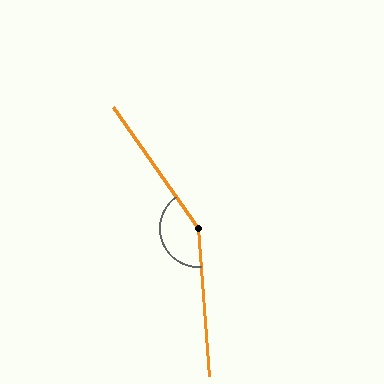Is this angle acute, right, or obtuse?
It is obtuse.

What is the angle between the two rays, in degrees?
Approximately 149 degrees.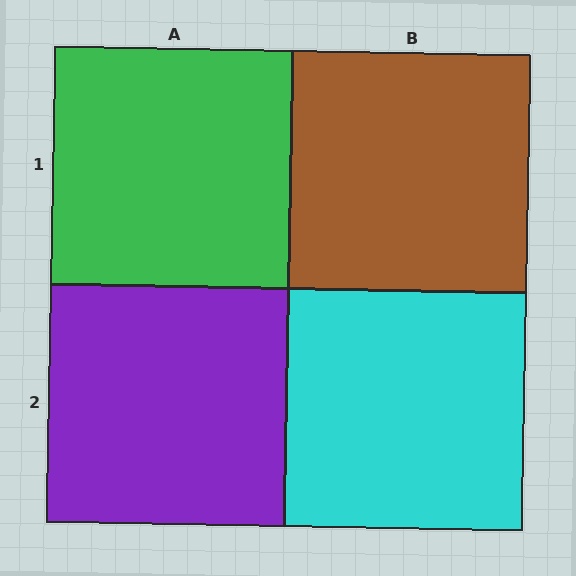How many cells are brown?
1 cell is brown.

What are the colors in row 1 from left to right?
Green, brown.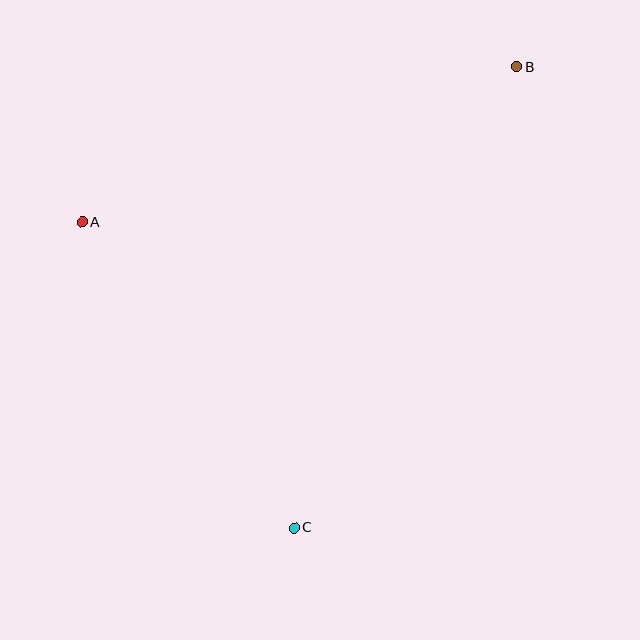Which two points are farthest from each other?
Points B and C are farthest from each other.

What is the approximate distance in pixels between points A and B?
The distance between A and B is approximately 462 pixels.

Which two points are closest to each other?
Points A and C are closest to each other.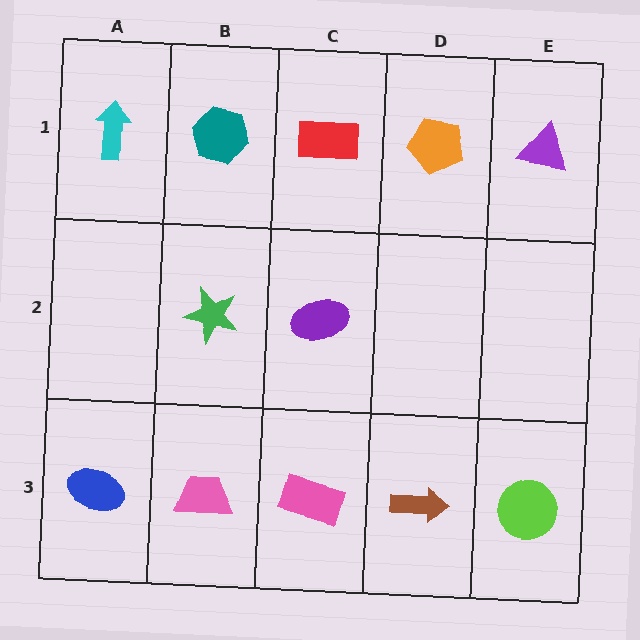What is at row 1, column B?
A teal hexagon.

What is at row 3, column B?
A pink trapezoid.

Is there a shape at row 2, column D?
No, that cell is empty.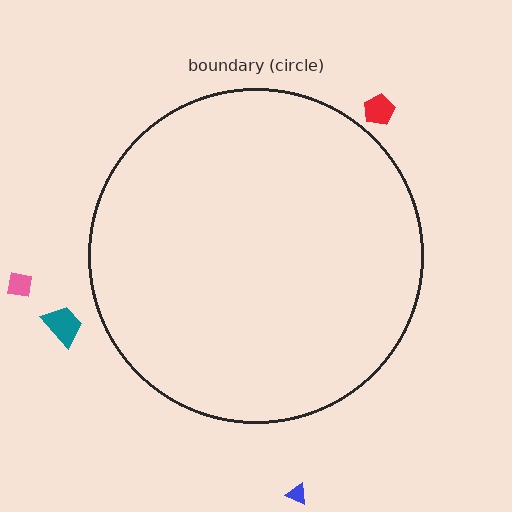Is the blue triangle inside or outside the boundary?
Outside.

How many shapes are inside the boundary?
0 inside, 4 outside.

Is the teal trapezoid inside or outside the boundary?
Outside.